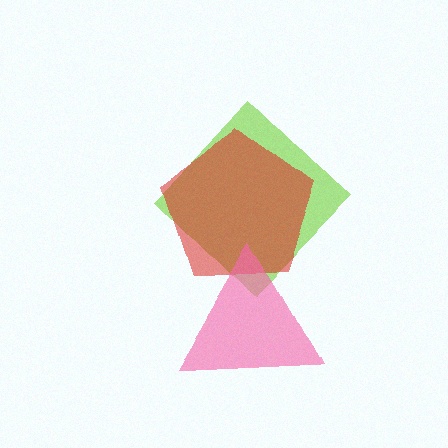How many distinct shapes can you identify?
There are 3 distinct shapes: a lime diamond, a red pentagon, a pink triangle.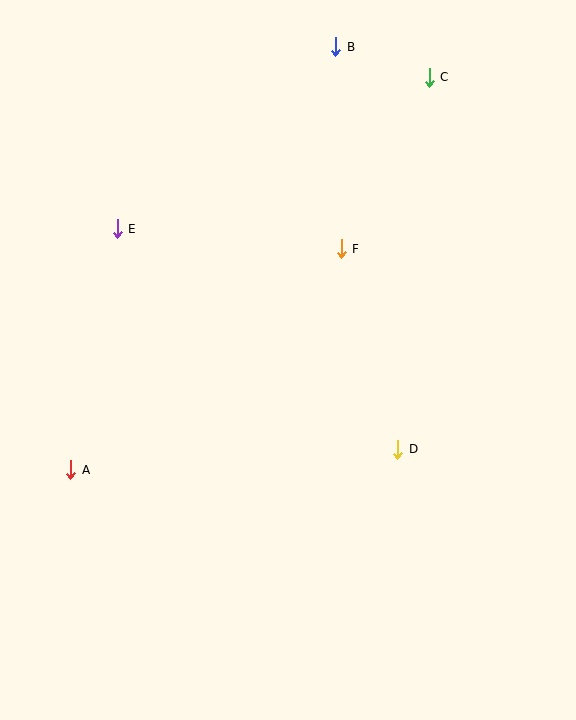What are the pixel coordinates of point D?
Point D is at (398, 449).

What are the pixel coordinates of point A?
Point A is at (71, 470).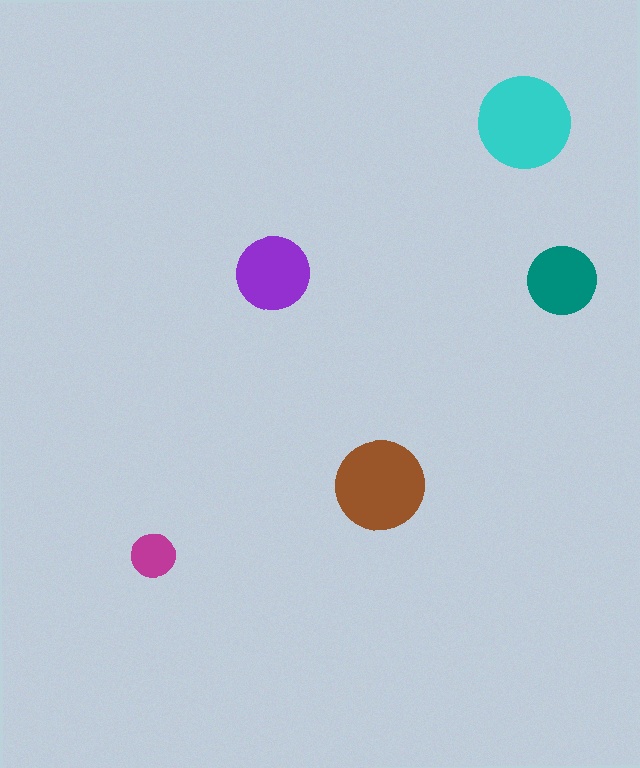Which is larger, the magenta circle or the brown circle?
The brown one.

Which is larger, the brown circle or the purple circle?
The brown one.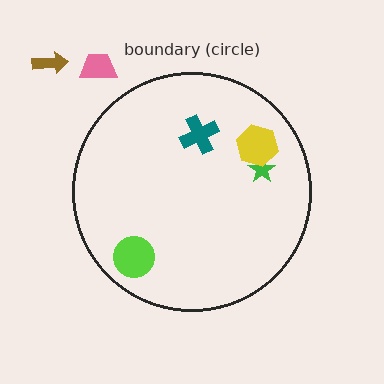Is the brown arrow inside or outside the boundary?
Outside.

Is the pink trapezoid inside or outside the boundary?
Outside.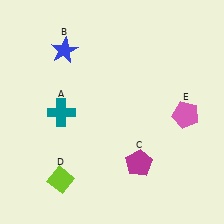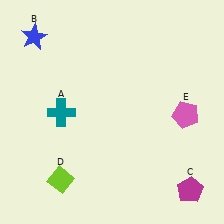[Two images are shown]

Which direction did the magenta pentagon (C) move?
The magenta pentagon (C) moved right.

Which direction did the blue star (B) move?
The blue star (B) moved left.